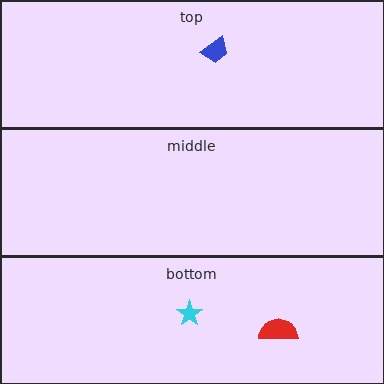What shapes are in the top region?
The blue trapezoid.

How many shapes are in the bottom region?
2.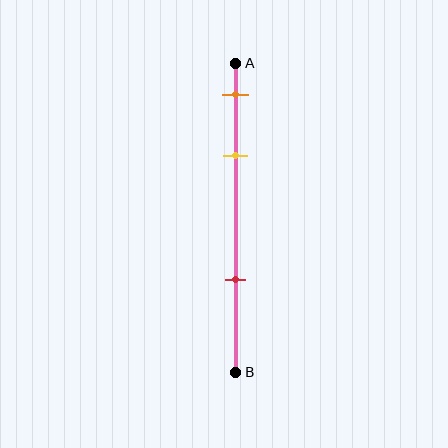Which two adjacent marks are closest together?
The orange and yellow marks are the closest adjacent pair.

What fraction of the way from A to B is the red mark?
The red mark is approximately 70% (0.7) of the way from A to B.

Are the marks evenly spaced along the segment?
No, the marks are not evenly spaced.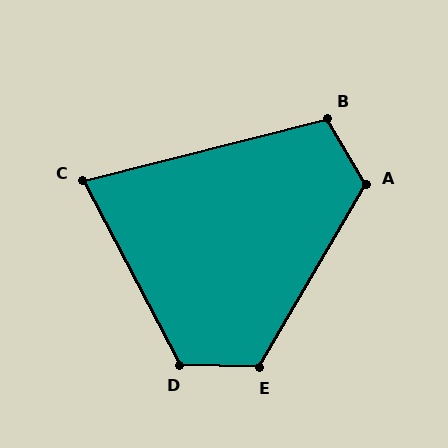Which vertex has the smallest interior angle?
C, at approximately 77 degrees.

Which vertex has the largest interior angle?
D, at approximately 119 degrees.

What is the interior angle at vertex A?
Approximately 119 degrees (obtuse).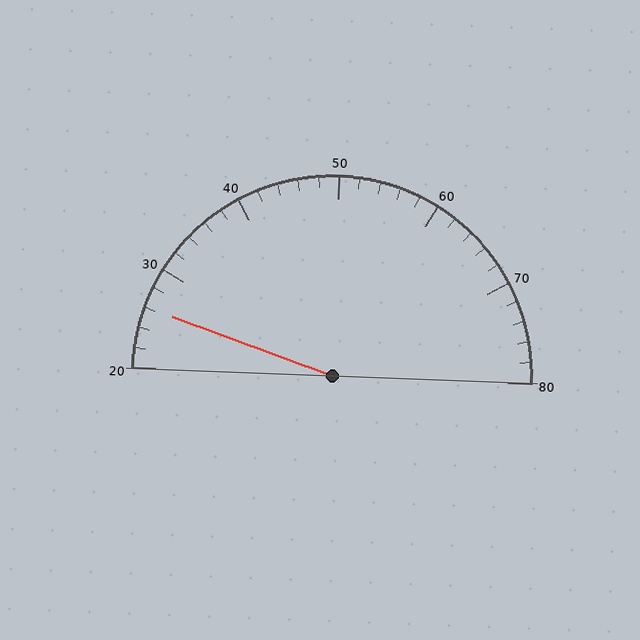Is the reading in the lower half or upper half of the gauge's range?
The reading is in the lower half of the range (20 to 80).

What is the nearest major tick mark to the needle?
The nearest major tick mark is 30.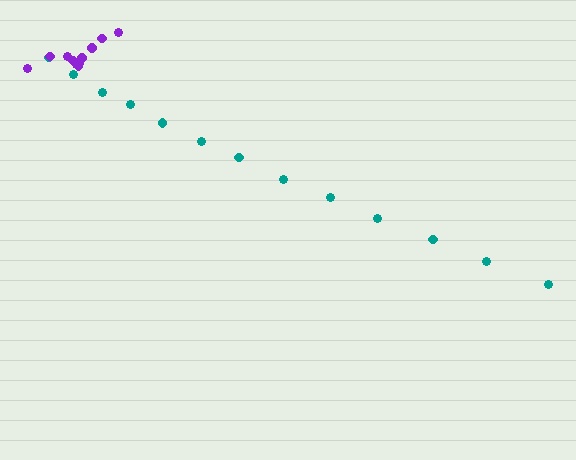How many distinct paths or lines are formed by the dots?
There are 2 distinct paths.